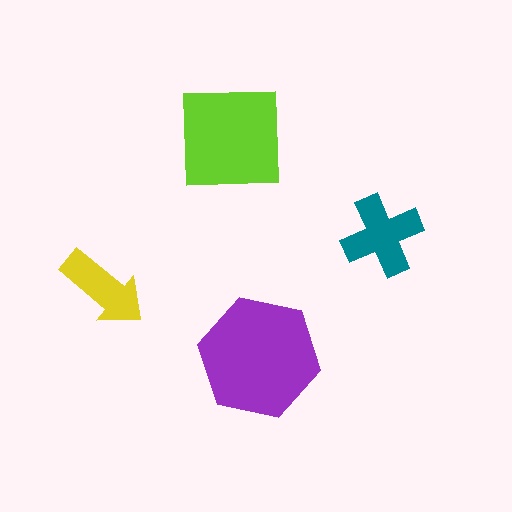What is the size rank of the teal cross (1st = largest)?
3rd.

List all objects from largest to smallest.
The purple hexagon, the lime square, the teal cross, the yellow arrow.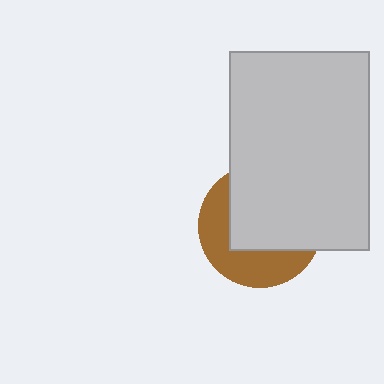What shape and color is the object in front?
The object in front is a light gray rectangle.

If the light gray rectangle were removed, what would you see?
You would see the complete brown circle.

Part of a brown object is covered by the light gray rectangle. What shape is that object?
It is a circle.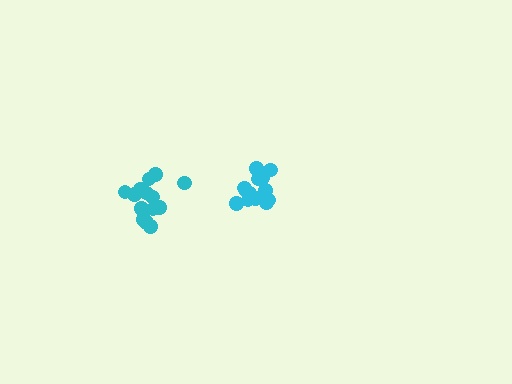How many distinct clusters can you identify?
There are 2 distinct clusters.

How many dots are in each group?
Group 1: 13 dots, Group 2: 14 dots (27 total).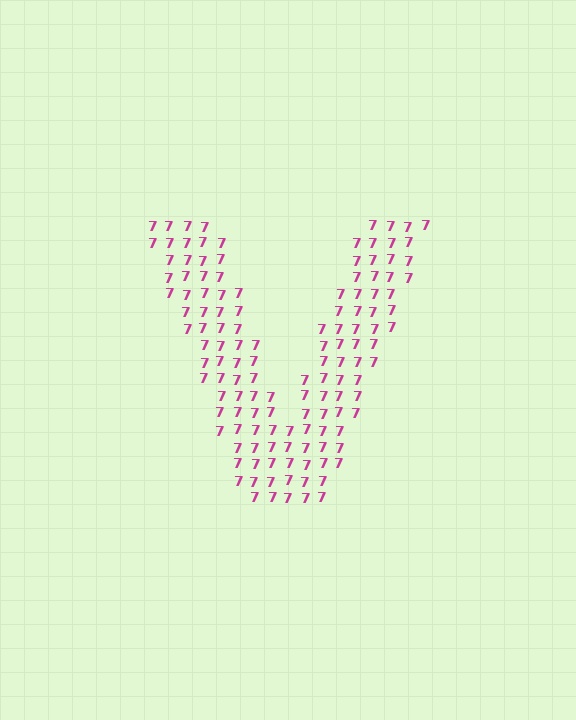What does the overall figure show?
The overall figure shows the letter V.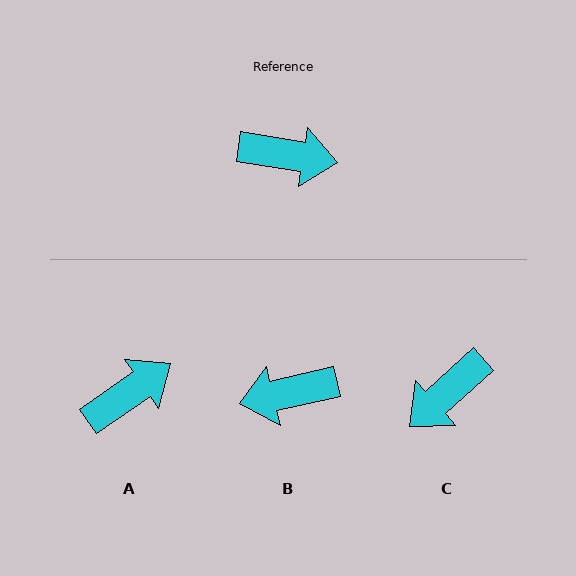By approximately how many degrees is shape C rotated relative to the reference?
Approximately 129 degrees clockwise.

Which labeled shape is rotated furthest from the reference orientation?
B, about 158 degrees away.